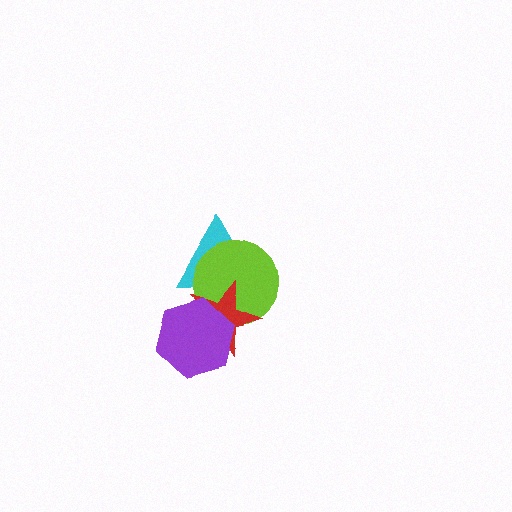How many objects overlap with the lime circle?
3 objects overlap with the lime circle.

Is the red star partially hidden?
Yes, it is partially covered by another shape.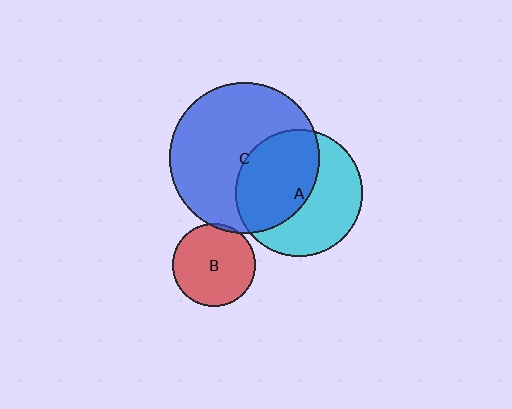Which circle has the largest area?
Circle C (blue).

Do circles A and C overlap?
Yes.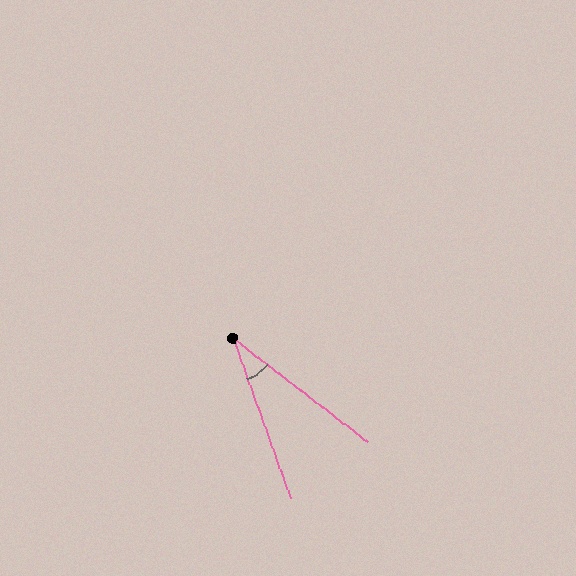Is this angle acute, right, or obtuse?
It is acute.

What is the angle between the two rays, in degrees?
Approximately 33 degrees.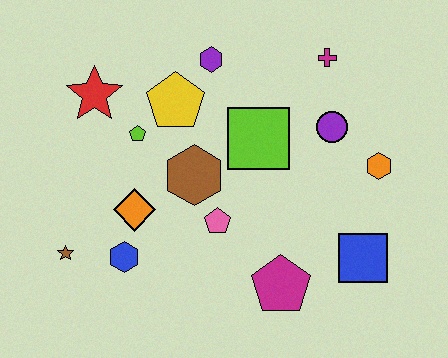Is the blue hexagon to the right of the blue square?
No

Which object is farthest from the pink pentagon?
The magenta cross is farthest from the pink pentagon.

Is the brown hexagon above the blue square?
Yes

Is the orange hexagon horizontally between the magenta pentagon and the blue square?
No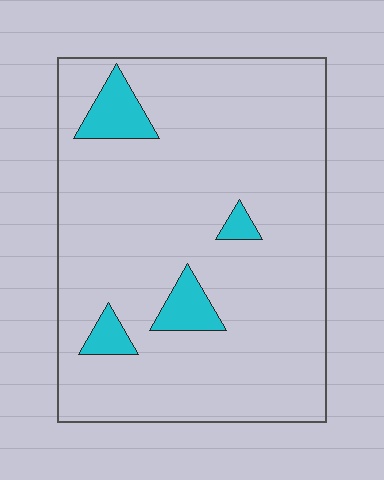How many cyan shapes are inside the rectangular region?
4.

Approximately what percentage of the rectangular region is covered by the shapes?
Approximately 10%.